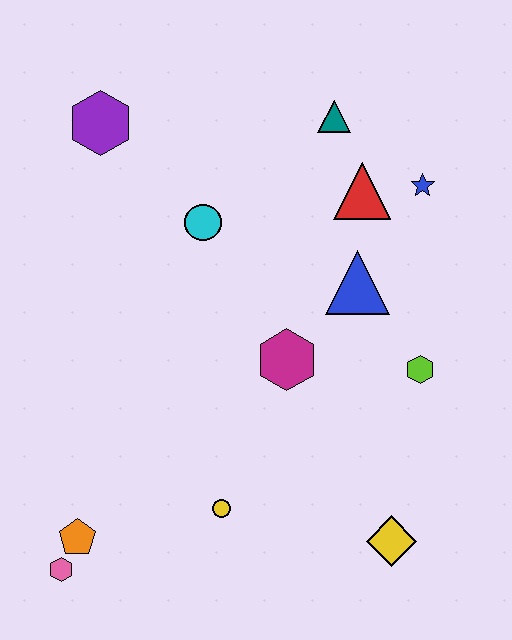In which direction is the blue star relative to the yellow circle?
The blue star is above the yellow circle.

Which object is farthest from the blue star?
The pink hexagon is farthest from the blue star.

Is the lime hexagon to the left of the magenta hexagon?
No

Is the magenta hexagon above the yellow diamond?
Yes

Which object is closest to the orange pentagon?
The pink hexagon is closest to the orange pentagon.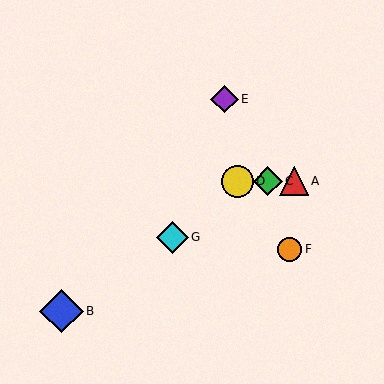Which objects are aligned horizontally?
Objects A, C, D are aligned horizontally.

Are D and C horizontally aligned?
Yes, both are at y≈181.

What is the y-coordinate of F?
Object F is at y≈249.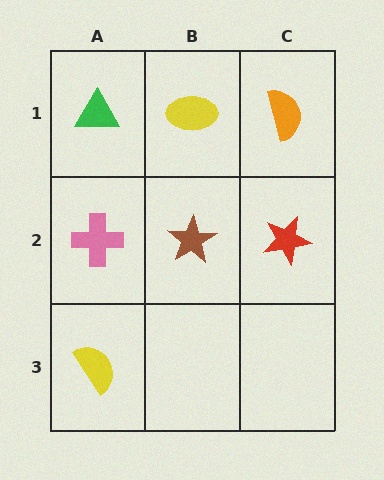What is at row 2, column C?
A red star.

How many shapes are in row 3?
1 shape.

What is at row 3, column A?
A yellow semicircle.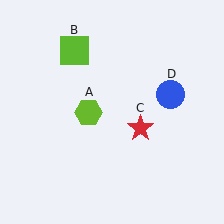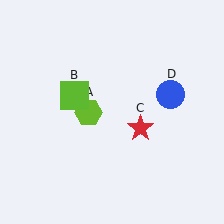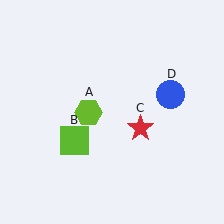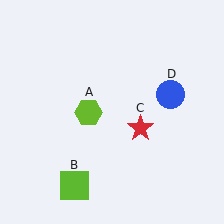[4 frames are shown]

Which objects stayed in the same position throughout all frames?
Lime hexagon (object A) and red star (object C) and blue circle (object D) remained stationary.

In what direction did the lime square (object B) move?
The lime square (object B) moved down.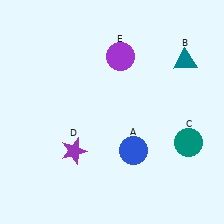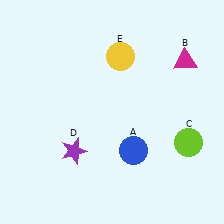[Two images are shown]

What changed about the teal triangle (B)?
In Image 1, B is teal. In Image 2, it changed to magenta.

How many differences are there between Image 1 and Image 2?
There are 3 differences between the two images.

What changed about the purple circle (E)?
In Image 1, E is purple. In Image 2, it changed to yellow.